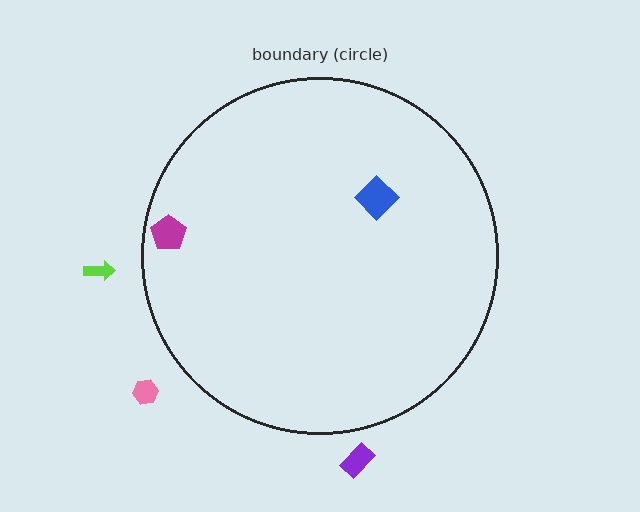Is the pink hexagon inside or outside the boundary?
Outside.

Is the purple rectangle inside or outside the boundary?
Outside.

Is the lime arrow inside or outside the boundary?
Outside.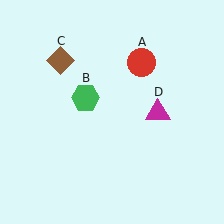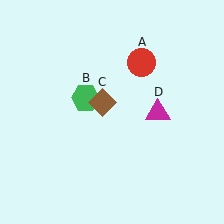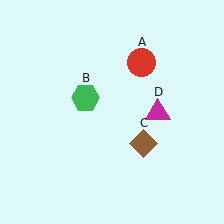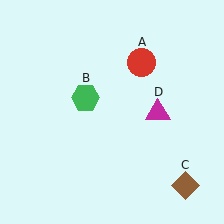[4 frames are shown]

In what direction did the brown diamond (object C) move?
The brown diamond (object C) moved down and to the right.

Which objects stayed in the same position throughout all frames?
Red circle (object A) and green hexagon (object B) and magenta triangle (object D) remained stationary.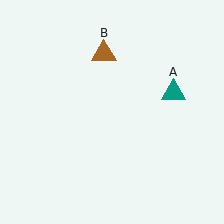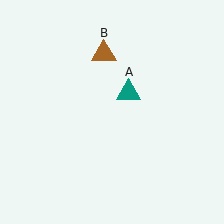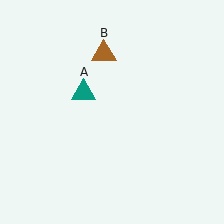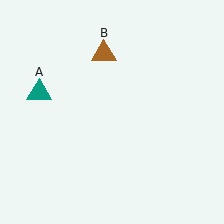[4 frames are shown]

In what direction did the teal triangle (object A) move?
The teal triangle (object A) moved left.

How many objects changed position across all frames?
1 object changed position: teal triangle (object A).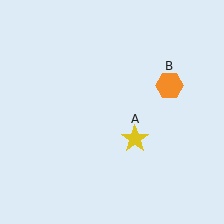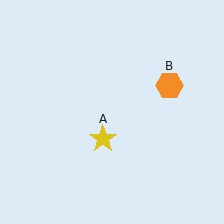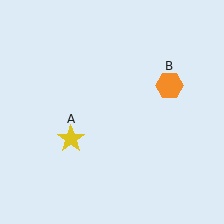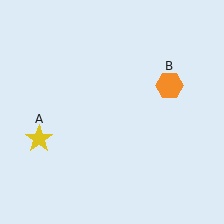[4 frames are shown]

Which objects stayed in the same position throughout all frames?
Orange hexagon (object B) remained stationary.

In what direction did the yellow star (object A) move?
The yellow star (object A) moved left.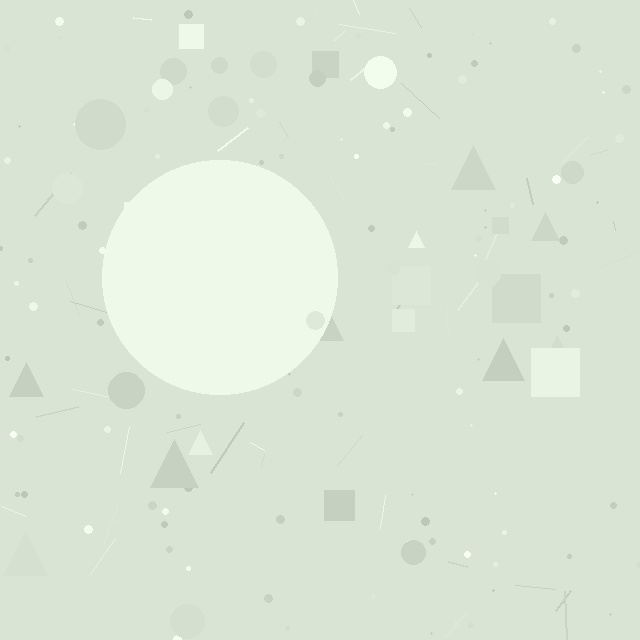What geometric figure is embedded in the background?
A circle is embedded in the background.